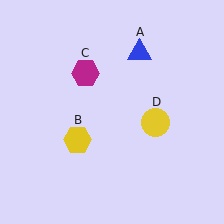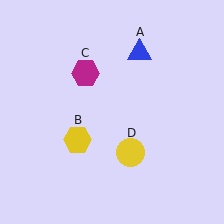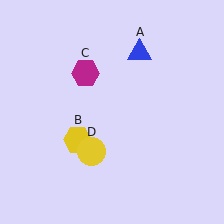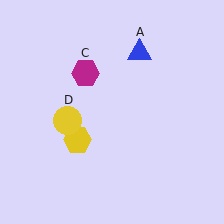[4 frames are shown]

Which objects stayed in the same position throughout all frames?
Blue triangle (object A) and yellow hexagon (object B) and magenta hexagon (object C) remained stationary.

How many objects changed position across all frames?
1 object changed position: yellow circle (object D).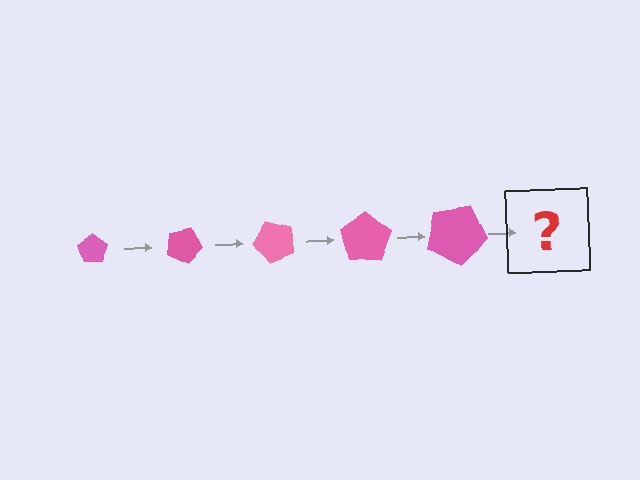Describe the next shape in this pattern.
It should be a pentagon, larger than the previous one and rotated 125 degrees from the start.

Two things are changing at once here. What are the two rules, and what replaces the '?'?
The two rules are that the pentagon grows larger each step and it rotates 25 degrees each step. The '?' should be a pentagon, larger than the previous one and rotated 125 degrees from the start.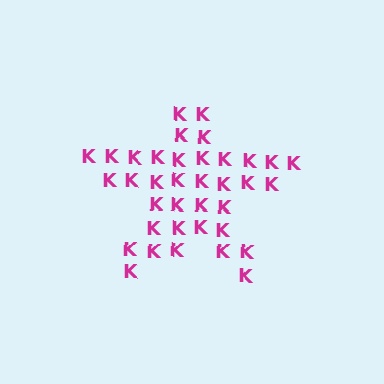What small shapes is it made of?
It is made of small letter K's.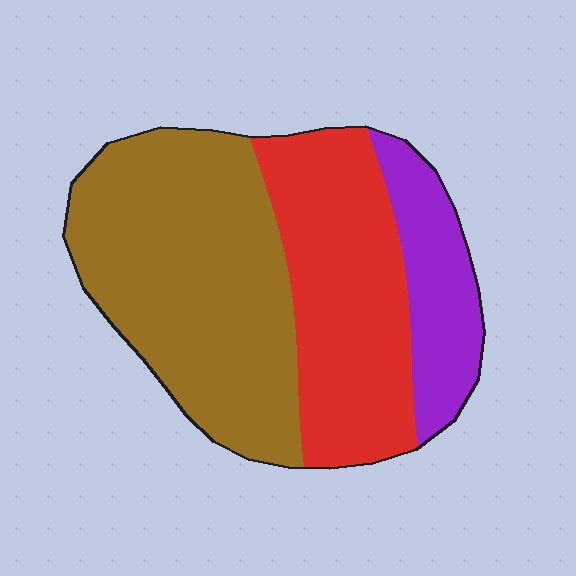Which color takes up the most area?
Brown, at roughly 50%.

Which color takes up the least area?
Purple, at roughly 15%.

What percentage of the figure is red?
Red covers roughly 35% of the figure.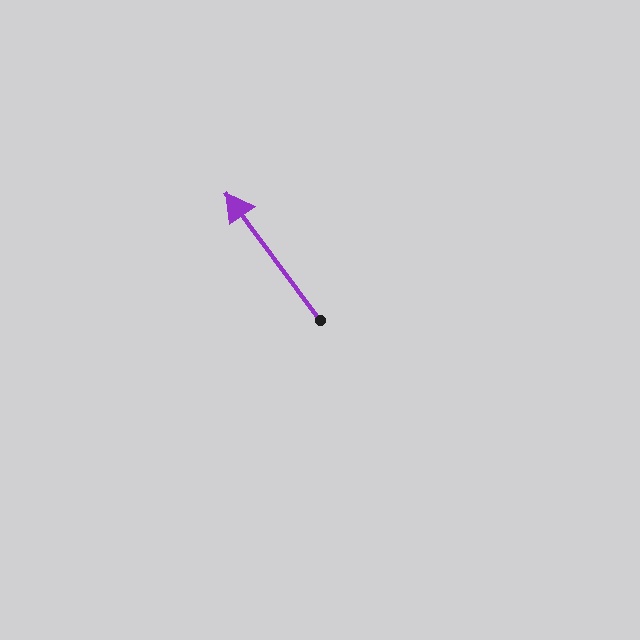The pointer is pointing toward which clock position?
Roughly 11 o'clock.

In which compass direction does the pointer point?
Northwest.